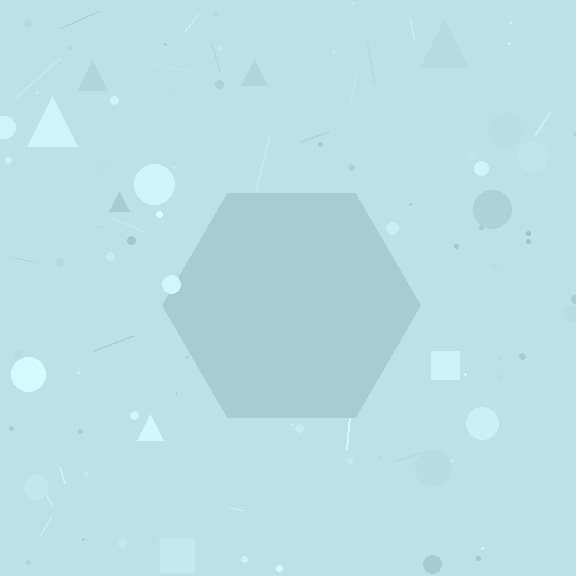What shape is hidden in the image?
A hexagon is hidden in the image.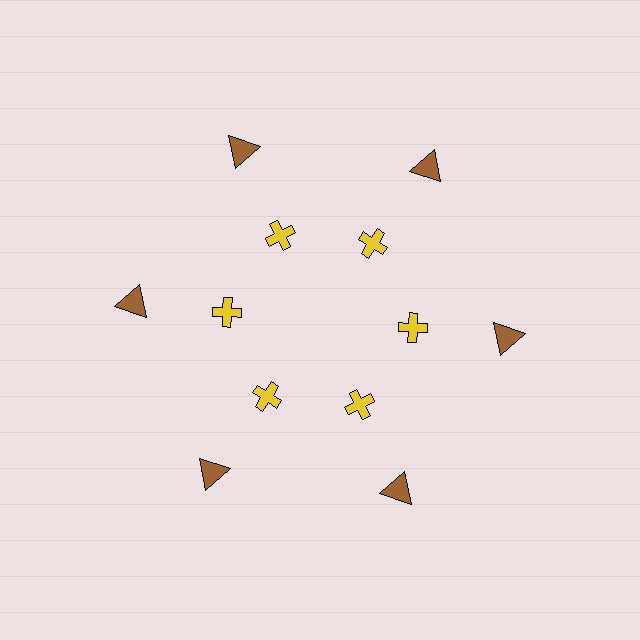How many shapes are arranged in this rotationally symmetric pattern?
There are 12 shapes, arranged in 6 groups of 2.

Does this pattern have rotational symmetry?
Yes, this pattern has 6-fold rotational symmetry. It looks the same after rotating 60 degrees around the center.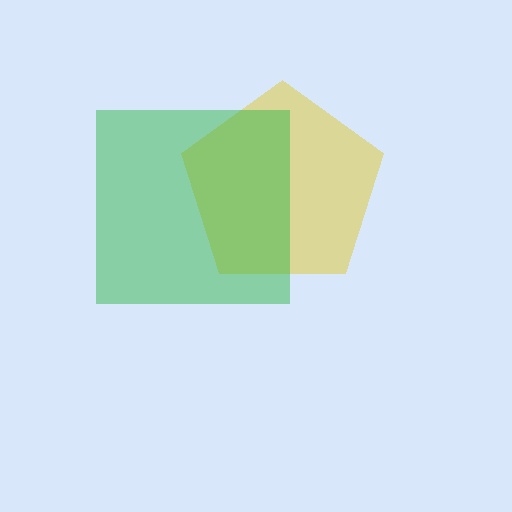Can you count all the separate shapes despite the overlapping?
Yes, there are 2 separate shapes.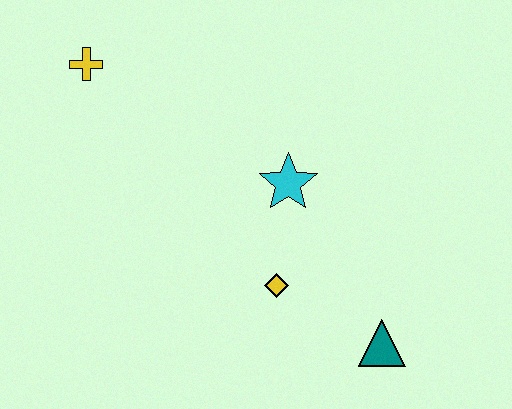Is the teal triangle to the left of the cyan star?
No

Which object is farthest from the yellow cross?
The teal triangle is farthest from the yellow cross.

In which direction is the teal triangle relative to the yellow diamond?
The teal triangle is to the right of the yellow diamond.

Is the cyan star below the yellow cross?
Yes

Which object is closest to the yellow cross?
The cyan star is closest to the yellow cross.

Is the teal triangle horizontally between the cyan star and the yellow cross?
No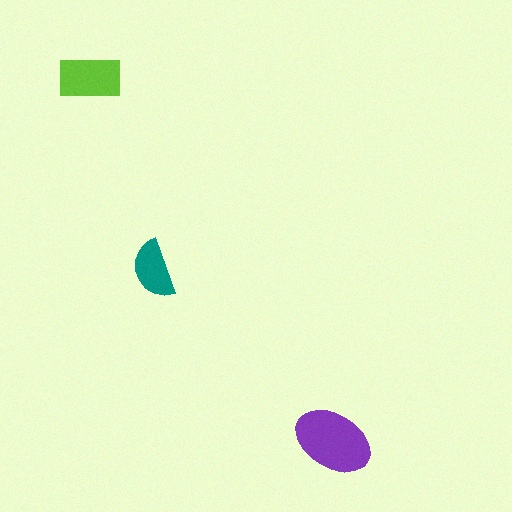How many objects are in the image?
There are 3 objects in the image.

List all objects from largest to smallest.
The purple ellipse, the lime rectangle, the teal semicircle.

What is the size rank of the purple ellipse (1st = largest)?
1st.